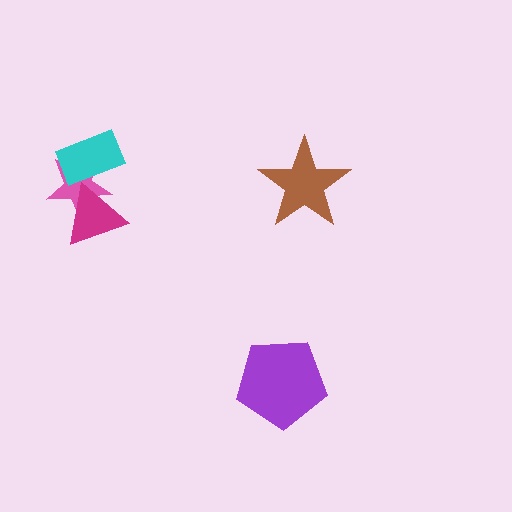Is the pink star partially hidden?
Yes, it is partially covered by another shape.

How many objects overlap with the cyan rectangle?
2 objects overlap with the cyan rectangle.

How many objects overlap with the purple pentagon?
0 objects overlap with the purple pentagon.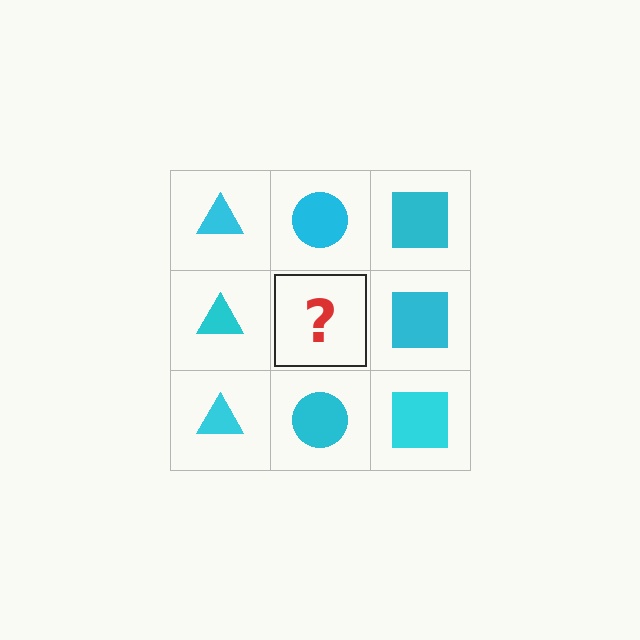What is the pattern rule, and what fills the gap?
The rule is that each column has a consistent shape. The gap should be filled with a cyan circle.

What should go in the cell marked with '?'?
The missing cell should contain a cyan circle.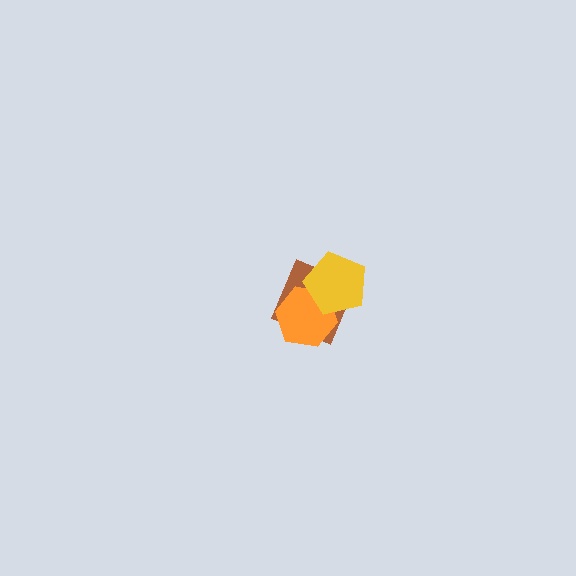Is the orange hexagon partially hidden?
Yes, it is partially covered by another shape.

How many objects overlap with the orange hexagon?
2 objects overlap with the orange hexagon.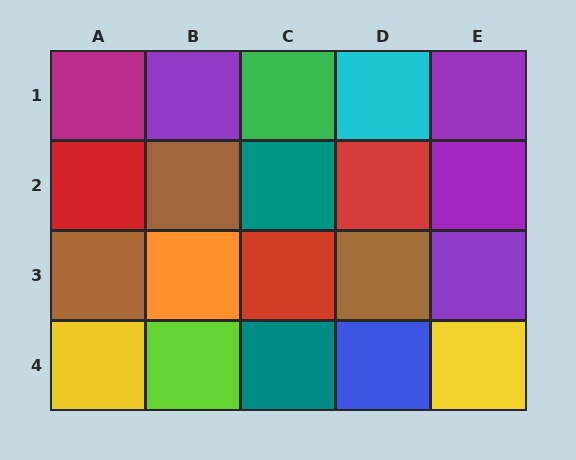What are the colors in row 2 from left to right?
Red, brown, teal, red, purple.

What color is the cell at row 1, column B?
Purple.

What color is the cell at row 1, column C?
Green.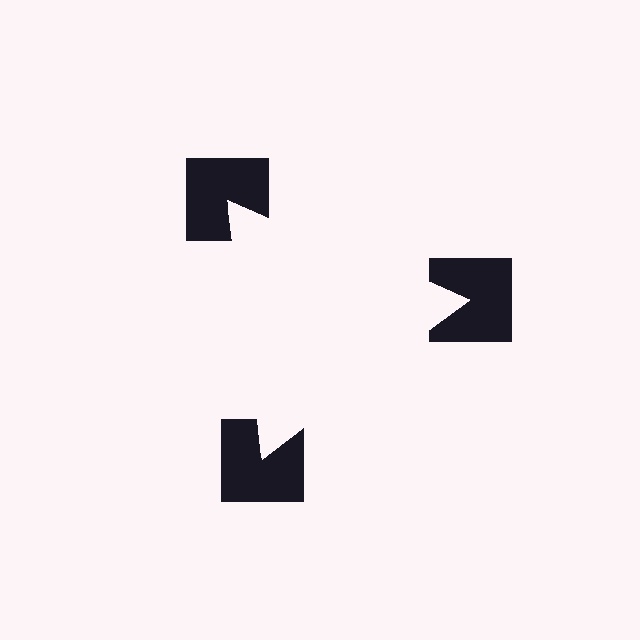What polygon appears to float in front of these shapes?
An illusory triangle — its edges are inferred from the aligned wedge cuts in the notched squares, not physically drawn.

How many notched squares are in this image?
There are 3 — one at each vertex of the illusory triangle.